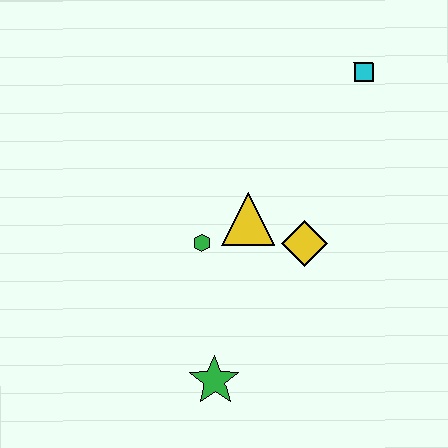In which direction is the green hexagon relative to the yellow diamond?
The green hexagon is to the left of the yellow diamond.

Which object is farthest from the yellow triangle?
The cyan square is farthest from the yellow triangle.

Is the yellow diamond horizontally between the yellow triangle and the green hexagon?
No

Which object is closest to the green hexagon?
The yellow triangle is closest to the green hexagon.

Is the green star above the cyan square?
No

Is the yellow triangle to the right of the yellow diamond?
No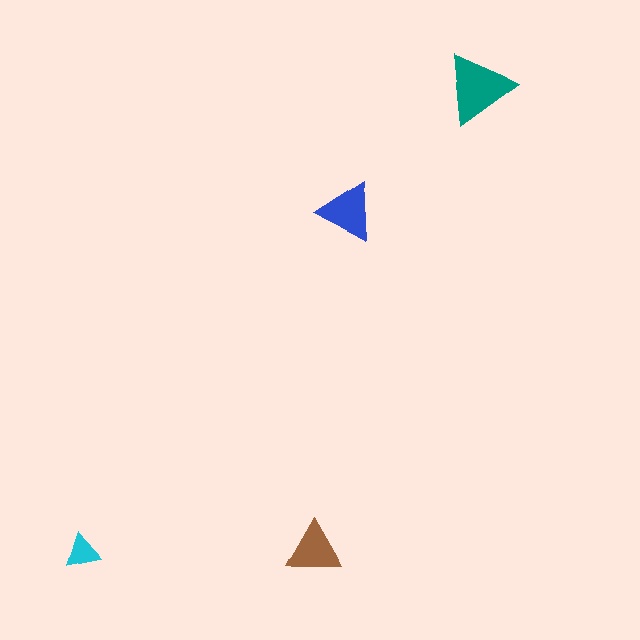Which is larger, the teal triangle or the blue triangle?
The teal one.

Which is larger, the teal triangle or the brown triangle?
The teal one.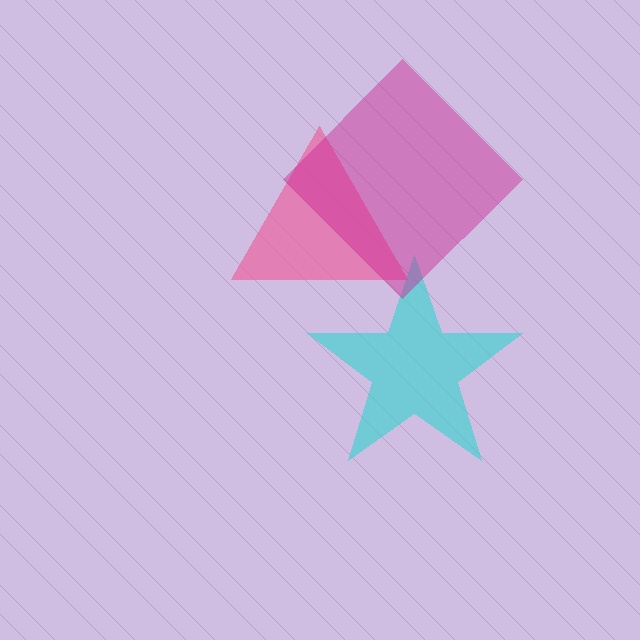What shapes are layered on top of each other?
The layered shapes are: a cyan star, a pink triangle, a magenta diamond.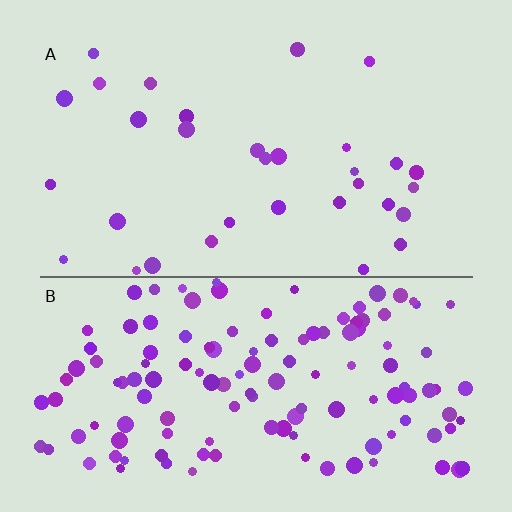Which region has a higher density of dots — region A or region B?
B (the bottom).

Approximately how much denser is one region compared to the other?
Approximately 4.3× — region B over region A.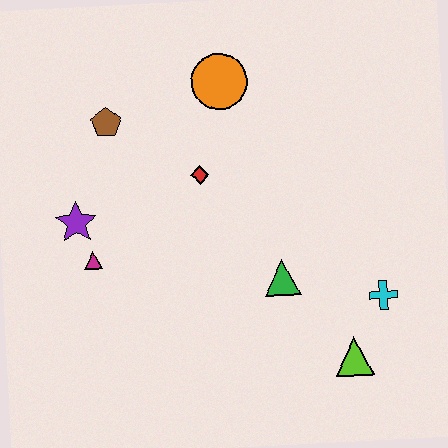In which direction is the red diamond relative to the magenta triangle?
The red diamond is to the right of the magenta triangle.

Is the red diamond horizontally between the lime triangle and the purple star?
Yes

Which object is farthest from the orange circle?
The lime triangle is farthest from the orange circle.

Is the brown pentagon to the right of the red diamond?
No